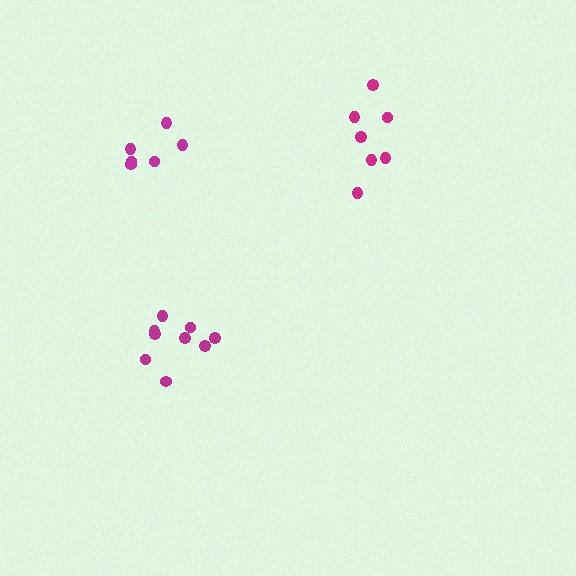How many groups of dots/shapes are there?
There are 3 groups.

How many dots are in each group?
Group 1: 6 dots, Group 2: 9 dots, Group 3: 7 dots (22 total).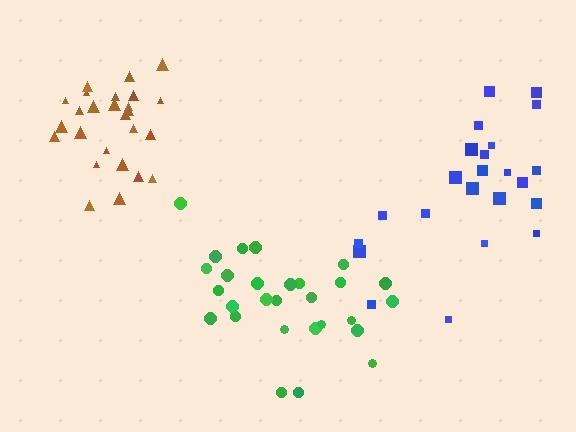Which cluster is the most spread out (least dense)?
Blue.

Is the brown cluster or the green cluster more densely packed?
Brown.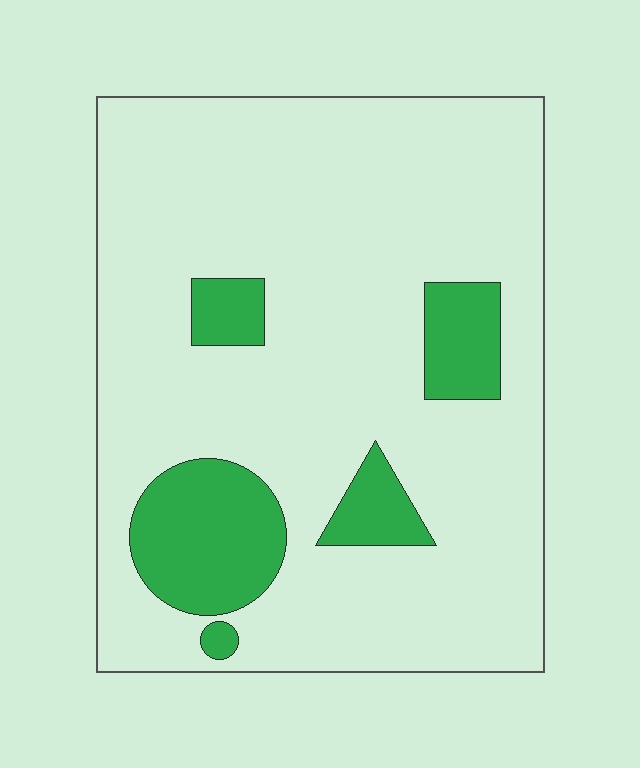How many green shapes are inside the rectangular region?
5.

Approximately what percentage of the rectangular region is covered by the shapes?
Approximately 15%.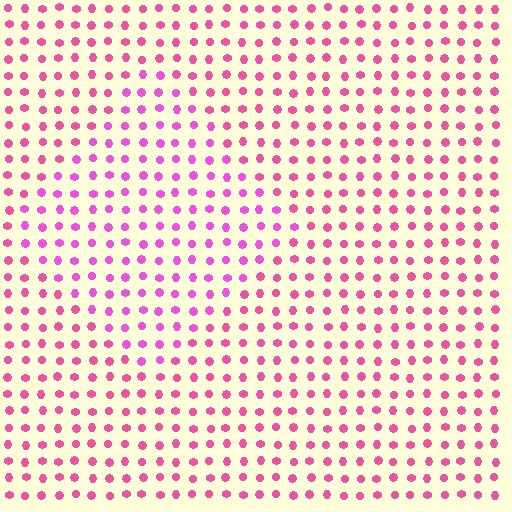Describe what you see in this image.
The image is filled with small pink elements in a uniform arrangement. A diamond-shaped region is visible where the elements are tinted to a slightly different hue, forming a subtle color boundary.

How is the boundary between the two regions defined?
The boundary is defined purely by a slight shift in hue (about 23 degrees). Spacing, size, and orientation are identical on both sides.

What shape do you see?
I see a diamond.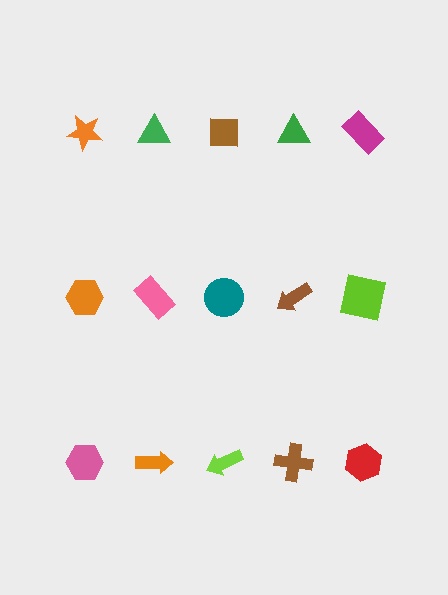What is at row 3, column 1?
A pink hexagon.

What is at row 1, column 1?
An orange star.